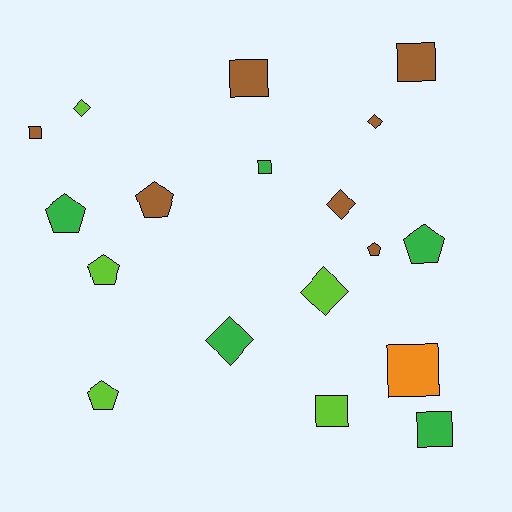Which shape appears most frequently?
Square, with 7 objects.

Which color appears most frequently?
Brown, with 7 objects.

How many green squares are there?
There are 2 green squares.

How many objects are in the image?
There are 18 objects.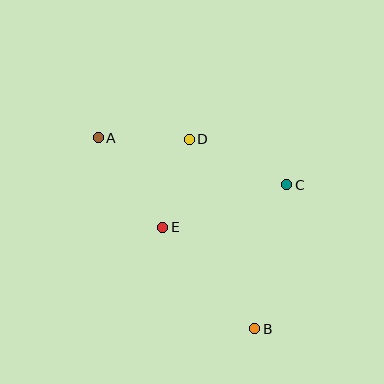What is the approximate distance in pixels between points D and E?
The distance between D and E is approximately 92 pixels.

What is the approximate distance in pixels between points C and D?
The distance between C and D is approximately 107 pixels.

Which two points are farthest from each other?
Points A and B are farthest from each other.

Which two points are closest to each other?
Points A and D are closest to each other.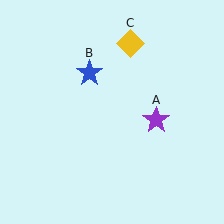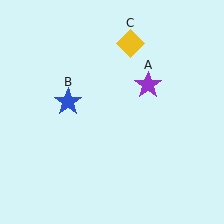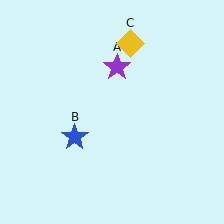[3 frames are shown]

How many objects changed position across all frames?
2 objects changed position: purple star (object A), blue star (object B).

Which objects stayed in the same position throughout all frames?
Yellow diamond (object C) remained stationary.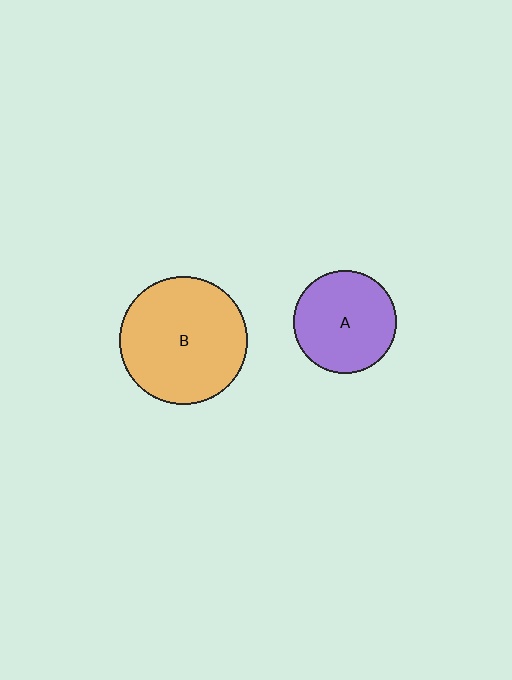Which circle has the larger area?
Circle B (orange).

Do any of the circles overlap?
No, none of the circles overlap.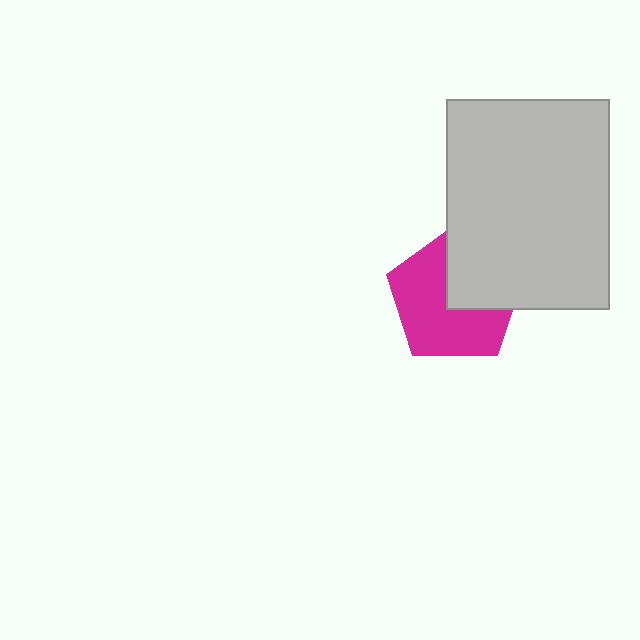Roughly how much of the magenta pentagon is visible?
About half of it is visible (roughly 62%).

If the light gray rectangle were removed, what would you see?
You would see the complete magenta pentagon.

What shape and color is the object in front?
The object in front is a light gray rectangle.